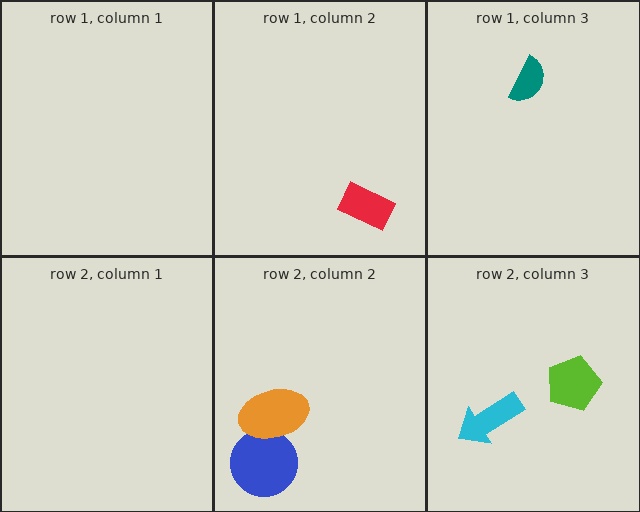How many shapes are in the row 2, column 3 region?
2.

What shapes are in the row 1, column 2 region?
The red rectangle.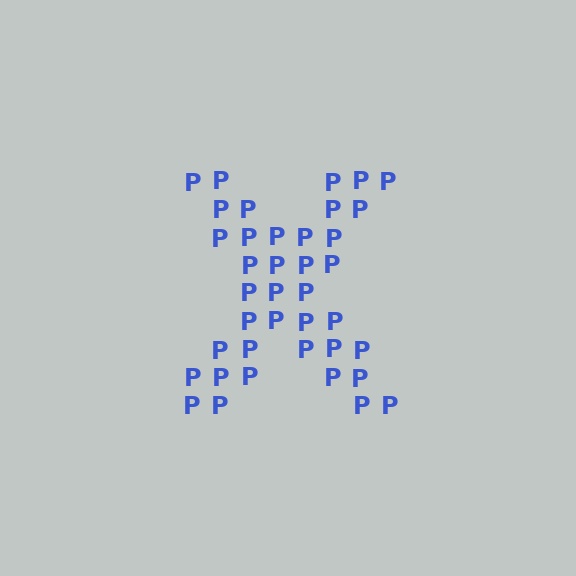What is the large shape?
The large shape is the letter X.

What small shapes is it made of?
It is made of small letter P's.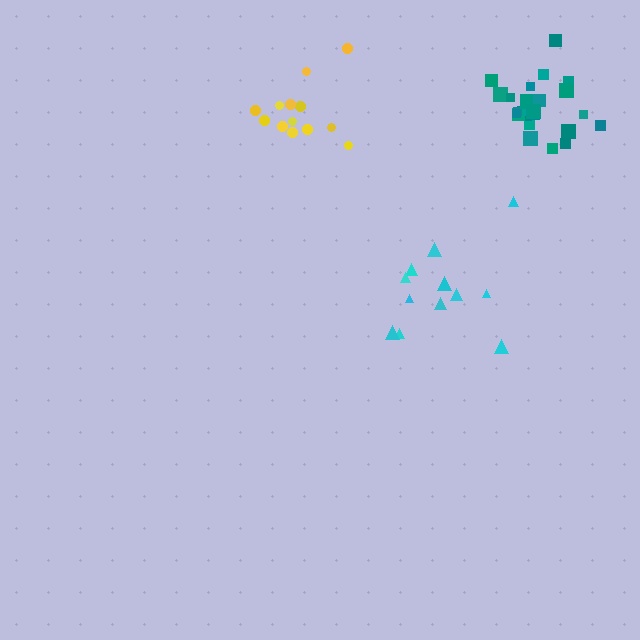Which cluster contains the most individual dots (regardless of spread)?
Teal (25).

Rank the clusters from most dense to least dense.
teal, yellow, cyan.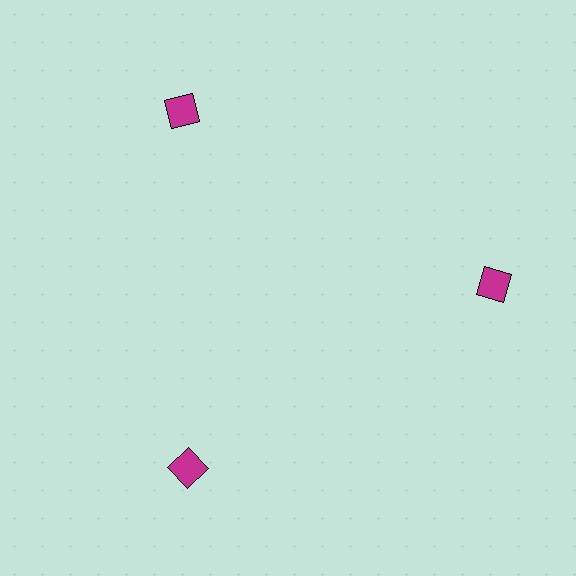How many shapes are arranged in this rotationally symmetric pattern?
There are 3 shapes, arranged in 3 groups of 1.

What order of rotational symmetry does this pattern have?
This pattern has 3-fold rotational symmetry.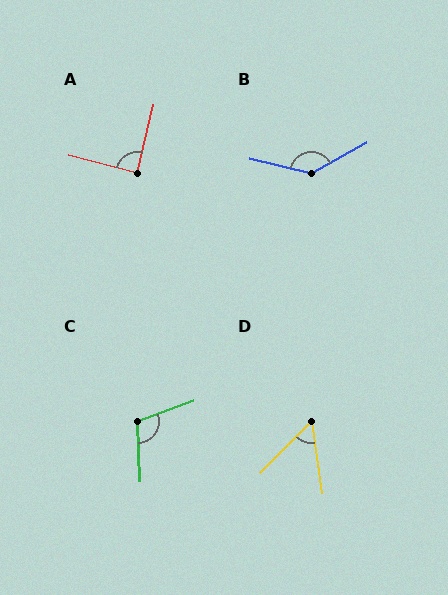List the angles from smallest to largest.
D (52°), A (89°), C (108°), B (136°).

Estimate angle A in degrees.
Approximately 89 degrees.